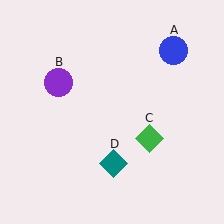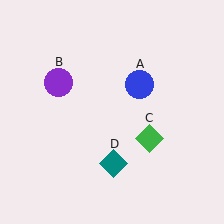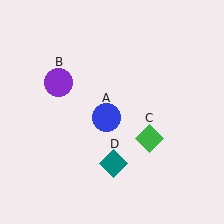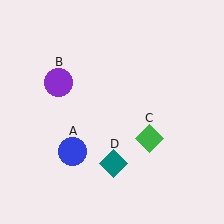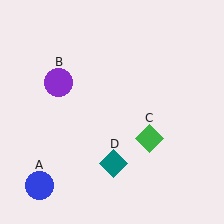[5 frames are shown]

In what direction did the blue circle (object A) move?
The blue circle (object A) moved down and to the left.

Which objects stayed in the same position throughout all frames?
Purple circle (object B) and green diamond (object C) and teal diamond (object D) remained stationary.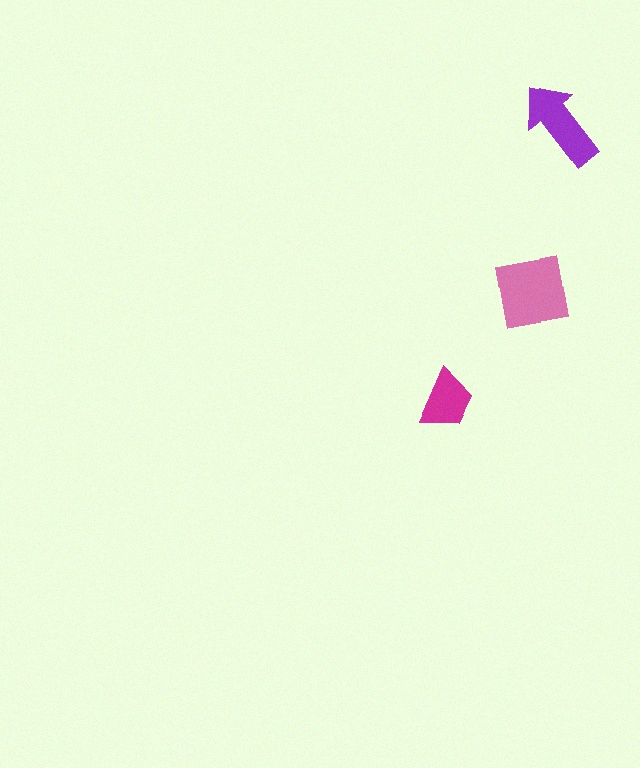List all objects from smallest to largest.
The magenta trapezoid, the purple arrow, the pink square.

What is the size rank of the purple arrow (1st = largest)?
2nd.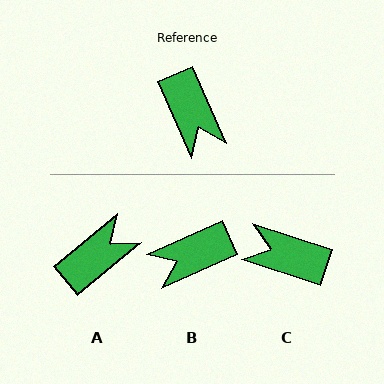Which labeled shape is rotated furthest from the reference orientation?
C, about 132 degrees away.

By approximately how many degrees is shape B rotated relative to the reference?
Approximately 89 degrees clockwise.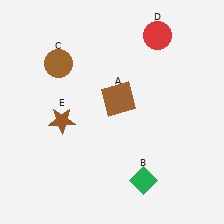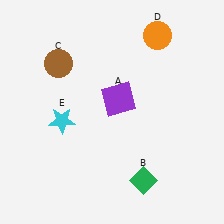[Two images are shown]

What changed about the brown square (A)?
In Image 1, A is brown. In Image 2, it changed to purple.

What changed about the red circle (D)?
In Image 1, D is red. In Image 2, it changed to orange.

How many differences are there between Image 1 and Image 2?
There are 3 differences between the two images.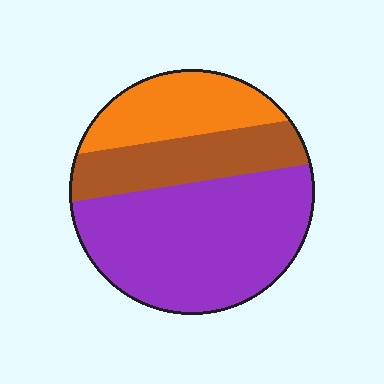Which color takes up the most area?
Purple, at roughly 55%.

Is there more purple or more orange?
Purple.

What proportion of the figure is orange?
Orange covers 22% of the figure.